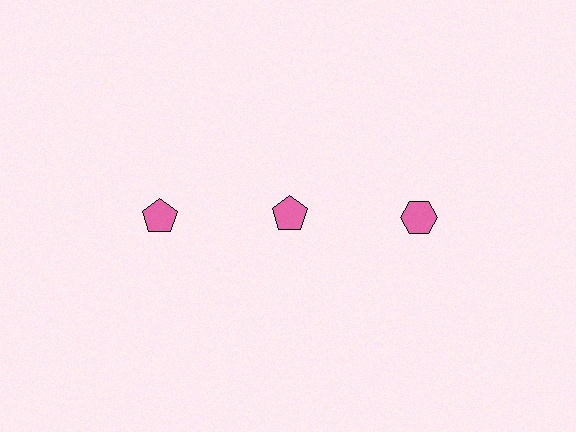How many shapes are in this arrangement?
There are 3 shapes arranged in a grid pattern.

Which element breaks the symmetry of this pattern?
The pink hexagon in the top row, center column breaks the symmetry. All other shapes are pink pentagons.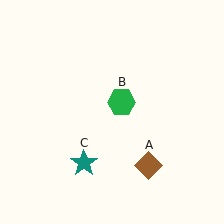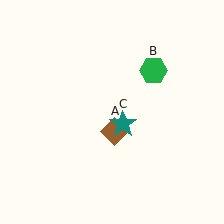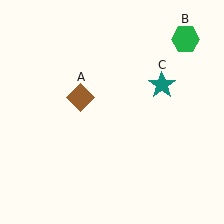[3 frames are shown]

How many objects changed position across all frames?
3 objects changed position: brown diamond (object A), green hexagon (object B), teal star (object C).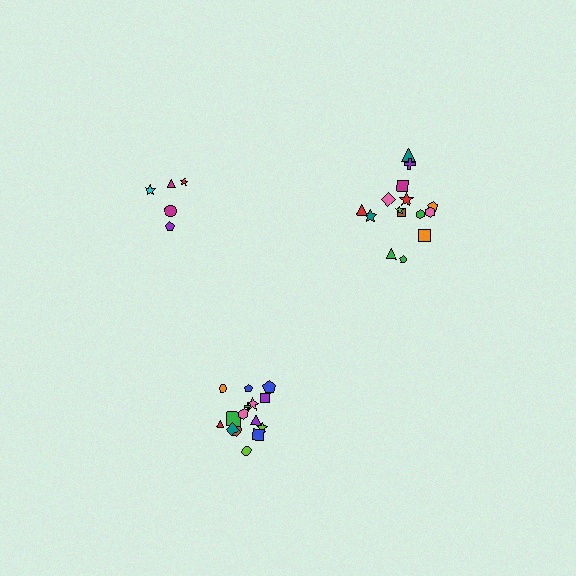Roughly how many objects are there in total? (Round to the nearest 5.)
Roughly 35 objects in total.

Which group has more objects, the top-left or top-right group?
The top-right group.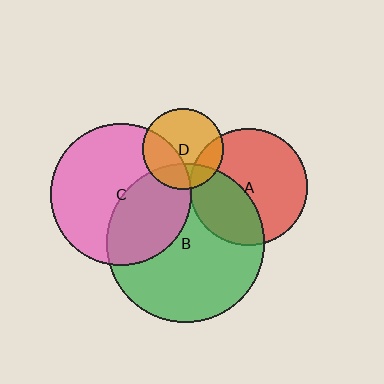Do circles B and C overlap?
Yes.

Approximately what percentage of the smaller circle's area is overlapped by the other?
Approximately 40%.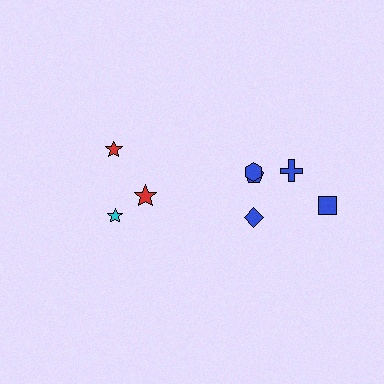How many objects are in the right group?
There are 5 objects.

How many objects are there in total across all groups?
There are 8 objects.